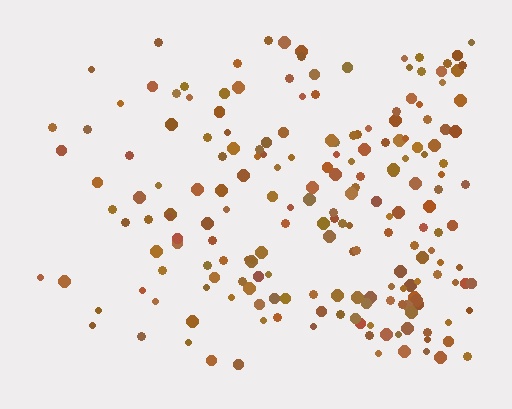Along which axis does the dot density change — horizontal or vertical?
Horizontal.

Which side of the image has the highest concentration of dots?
The right.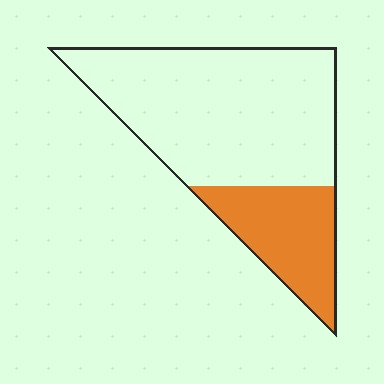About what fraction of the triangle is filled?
About one quarter (1/4).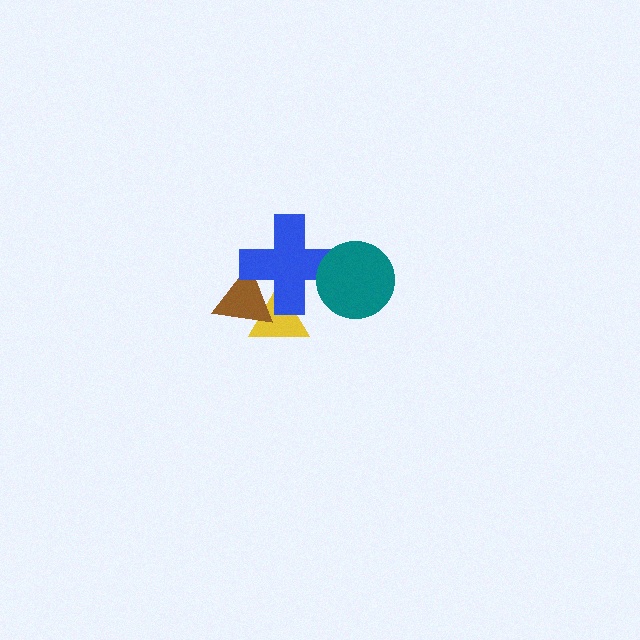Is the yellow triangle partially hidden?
Yes, it is partially covered by another shape.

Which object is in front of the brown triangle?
The blue cross is in front of the brown triangle.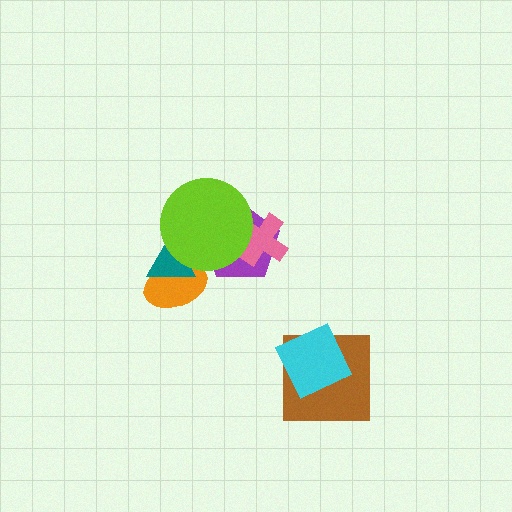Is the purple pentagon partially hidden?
Yes, it is partially covered by another shape.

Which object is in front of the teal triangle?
The lime circle is in front of the teal triangle.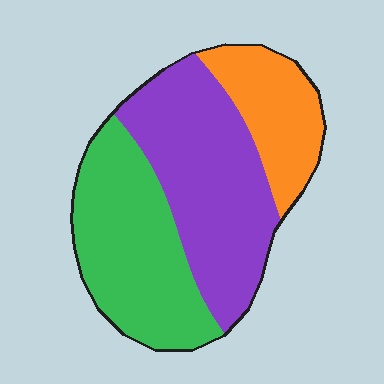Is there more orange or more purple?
Purple.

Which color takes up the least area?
Orange, at roughly 20%.